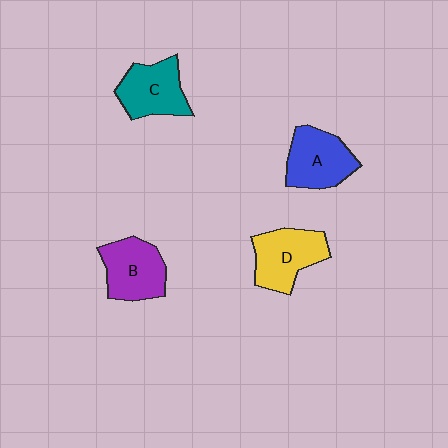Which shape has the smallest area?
Shape C (teal).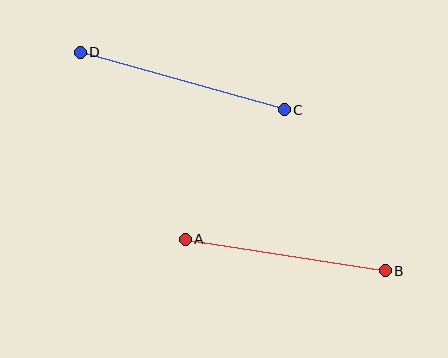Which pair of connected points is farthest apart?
Points C and D are farthest apart.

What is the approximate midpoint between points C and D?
The midpoint is at approximately (182, 81) pixels.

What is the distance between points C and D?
The distance is approximately 212 pixels.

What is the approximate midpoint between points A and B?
The midpoint is at approximately (285, 255) pixels.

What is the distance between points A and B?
The distance is approximately 202 pixels.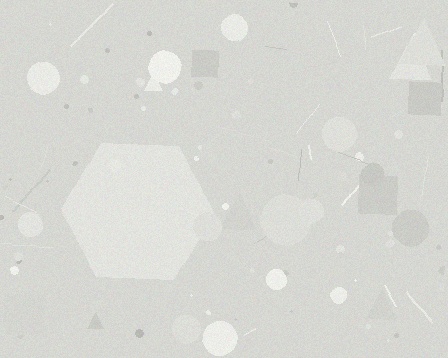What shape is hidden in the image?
A hexagon is hidden in the image.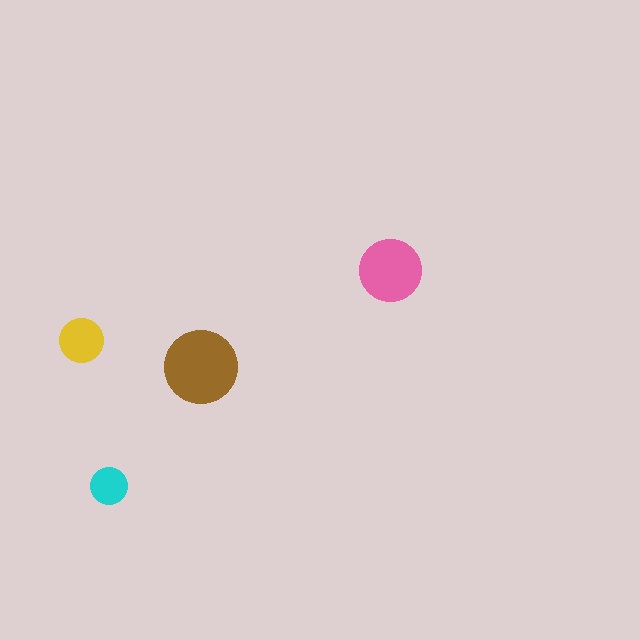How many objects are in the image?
There are 4 objects in the image.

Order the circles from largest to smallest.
the brown one, the pink one, the yellow one, the cyan one.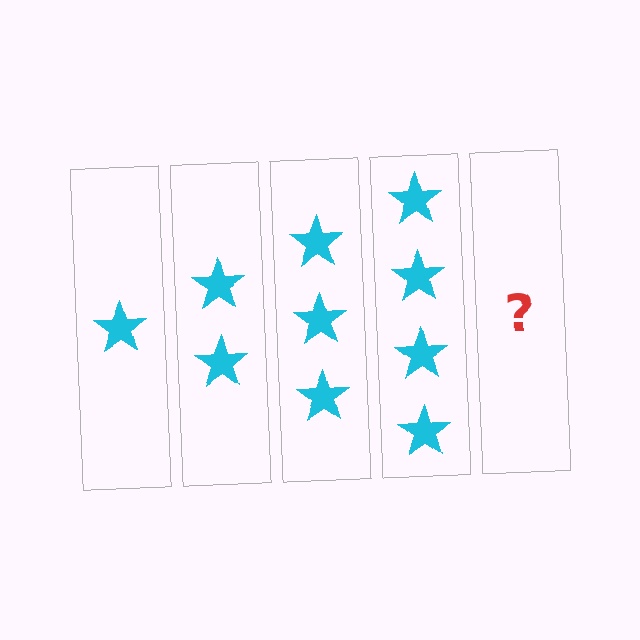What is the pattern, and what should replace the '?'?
The pattern is that each step adds one more star. The '?' should be 5 stars.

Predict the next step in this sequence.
The next step is 5 stars.